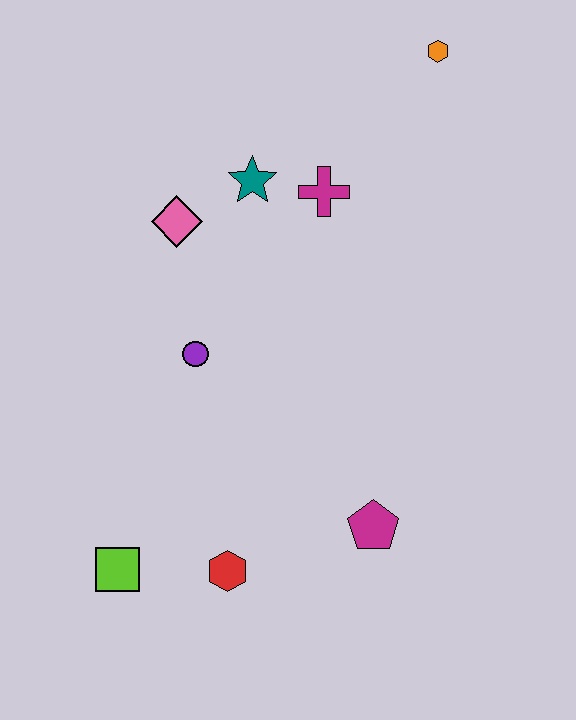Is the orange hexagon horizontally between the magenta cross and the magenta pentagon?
No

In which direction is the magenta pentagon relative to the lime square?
The magenta pentagon is to the right of the lime square.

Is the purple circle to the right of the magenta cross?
No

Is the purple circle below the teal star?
Yes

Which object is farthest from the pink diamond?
The magenta pentagon is farthest from the pink diamond.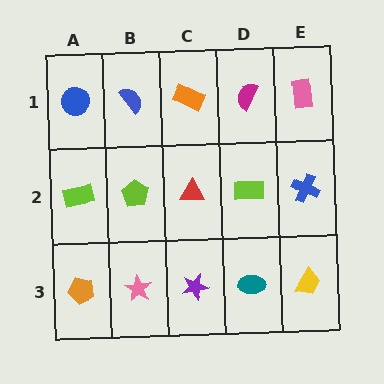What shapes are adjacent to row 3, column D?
A lime rectangle (row 2, column D), a purple star (row 3, column C), a yellow trapezoid (row 3, column E).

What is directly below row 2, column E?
A yellow trapezoid.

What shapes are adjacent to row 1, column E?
A blue cross (row 2, column E), a magenta semicircle (row 1, column D).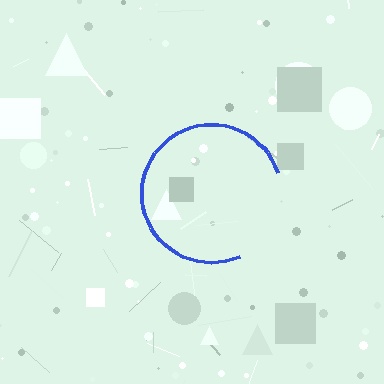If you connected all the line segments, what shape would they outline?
They would outline a circle.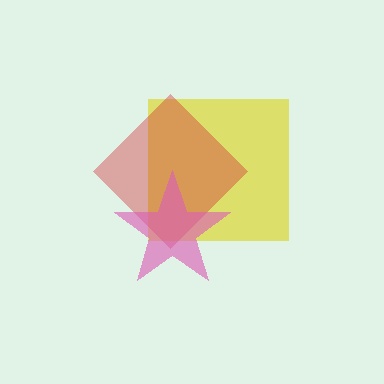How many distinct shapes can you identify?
There are 3 distinct shapes: a yellow square, a red diamond, a pink star.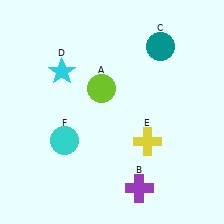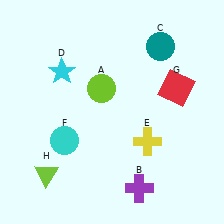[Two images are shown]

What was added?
A red square (G), a lime triangle (H) were added in Image 2.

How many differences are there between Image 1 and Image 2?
There are 2 differences between the two images.